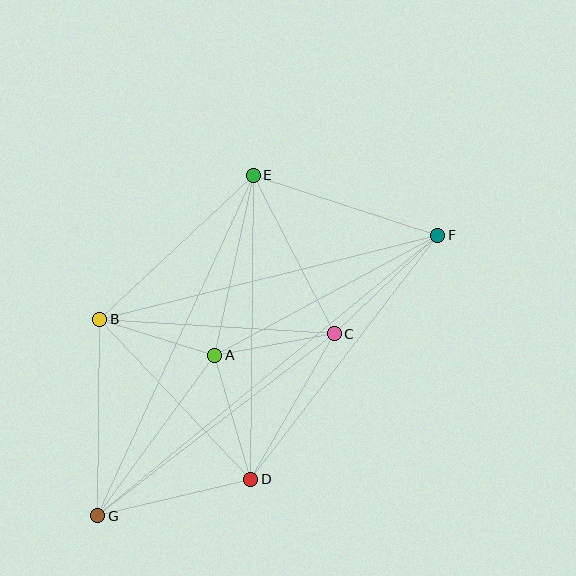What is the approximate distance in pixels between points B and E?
The distance between B and E is approximately 211 pixels.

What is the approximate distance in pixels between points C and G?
The distance between C and G is approximately 298 pixels.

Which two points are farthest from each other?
Points F and G are farthest from each other.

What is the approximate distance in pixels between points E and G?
The distance between E and G is approximately 374 pixels.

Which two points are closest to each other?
Points A and B are closest to each other.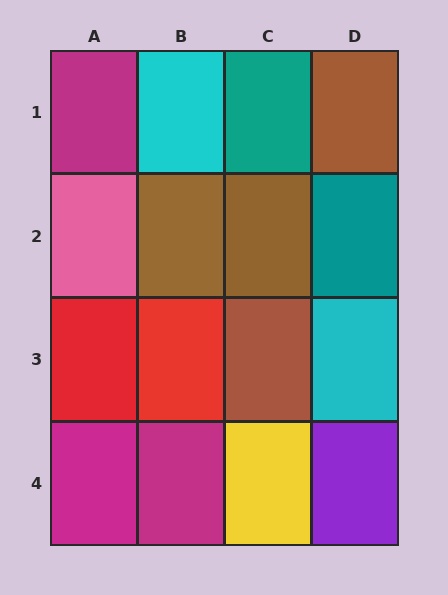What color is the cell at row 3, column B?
Red.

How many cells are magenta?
3 cells are magenta.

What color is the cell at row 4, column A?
Magenta.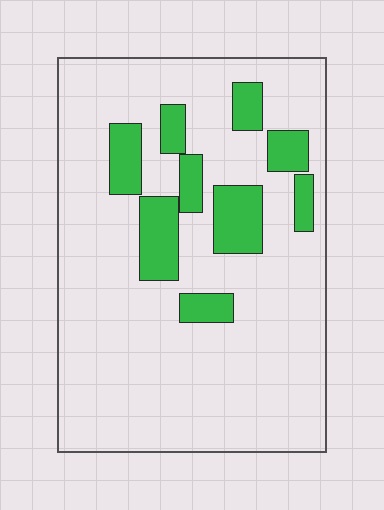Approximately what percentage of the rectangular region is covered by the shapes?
Approximately 15%.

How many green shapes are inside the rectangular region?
9.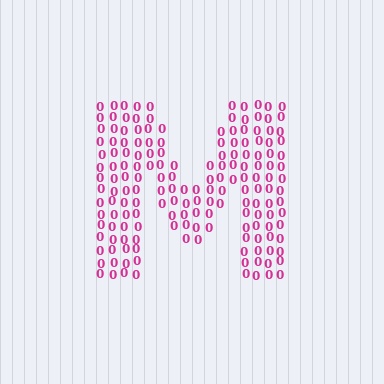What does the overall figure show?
The overall figure shows the letter M.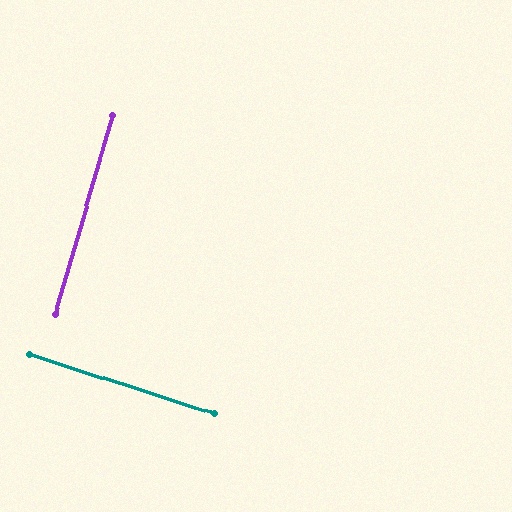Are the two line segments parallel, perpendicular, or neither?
Perpendicular — they meet at approximately 88°.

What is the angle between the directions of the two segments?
Approximately 88 degrees.